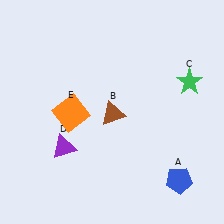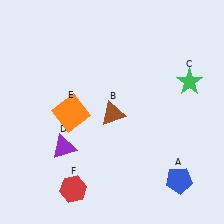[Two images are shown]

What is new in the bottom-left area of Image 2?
A red hexagon (F) was added in the bottom-left area of Image 2.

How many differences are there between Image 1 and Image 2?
There is 1 difference between the two images.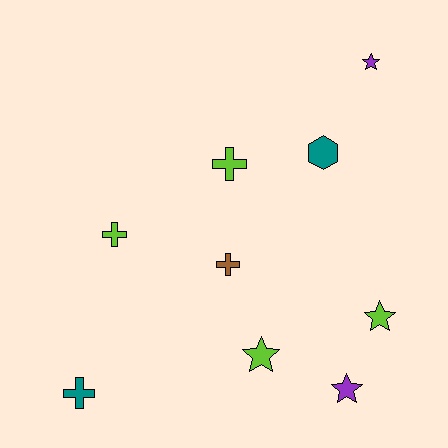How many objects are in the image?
There are 9 objects.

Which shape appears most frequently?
Star, with 4 objects.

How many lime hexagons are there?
There are no lime hexagons.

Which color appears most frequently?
Lime, with 4 objects.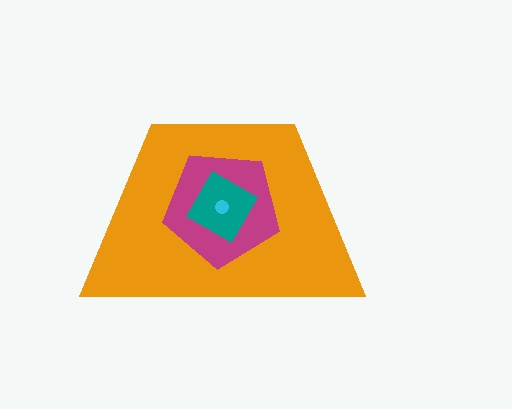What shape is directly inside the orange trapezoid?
The magenta pentagon.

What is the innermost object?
The cyan circle.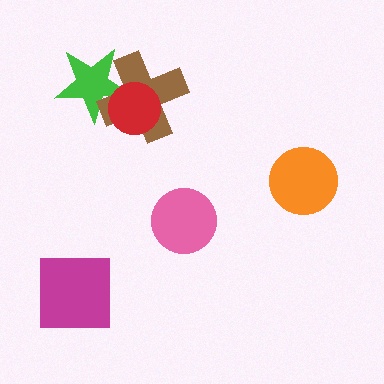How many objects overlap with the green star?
2 objects overlap with the green star.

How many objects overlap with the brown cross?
2 objects overlap with the brown cross.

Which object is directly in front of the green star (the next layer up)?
The brown cross is directly in front of the green star.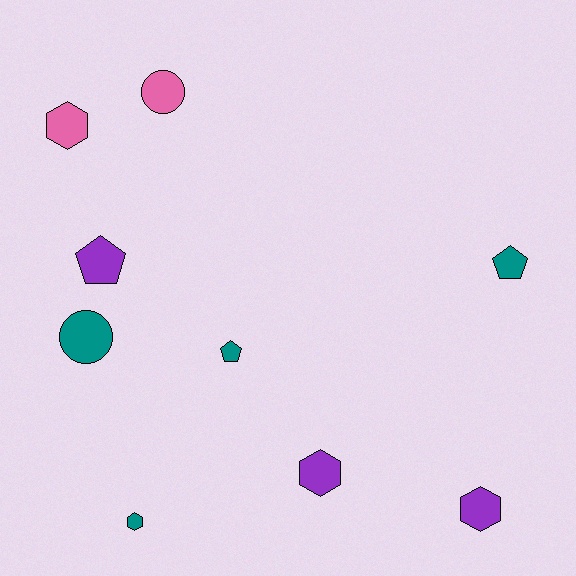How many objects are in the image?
There are 9 objects.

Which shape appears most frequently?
Hexagon, with 4 objects.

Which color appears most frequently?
Teal, with 4 objects.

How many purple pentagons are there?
There is 1 purple pentagon.